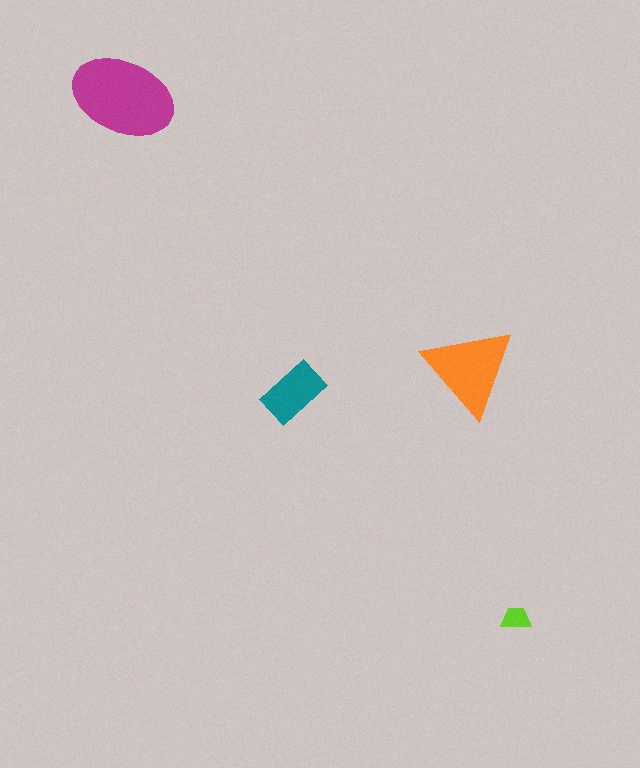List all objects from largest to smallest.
The magenta ellipse, the orange triangle, the teal rectangle, the lime trapezoid.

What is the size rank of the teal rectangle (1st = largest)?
3rd.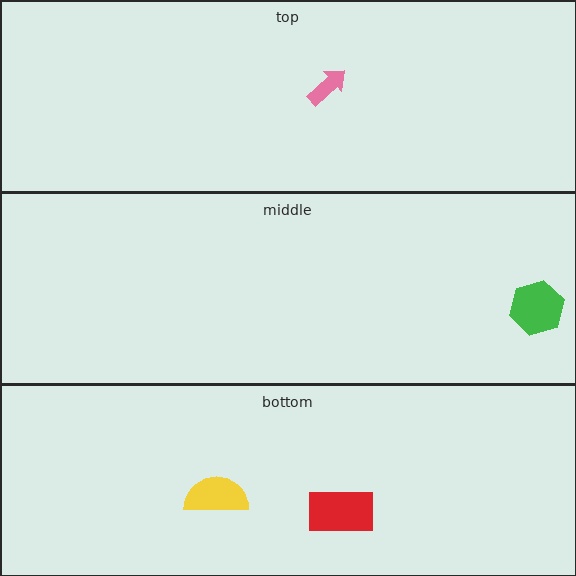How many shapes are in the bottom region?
2.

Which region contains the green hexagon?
The middle region.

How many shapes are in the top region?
1.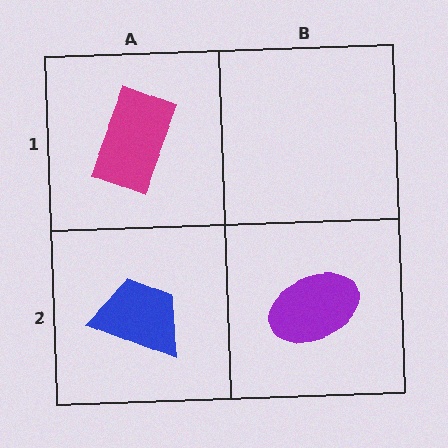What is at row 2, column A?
A blue trapezoid.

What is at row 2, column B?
A purple ellipse.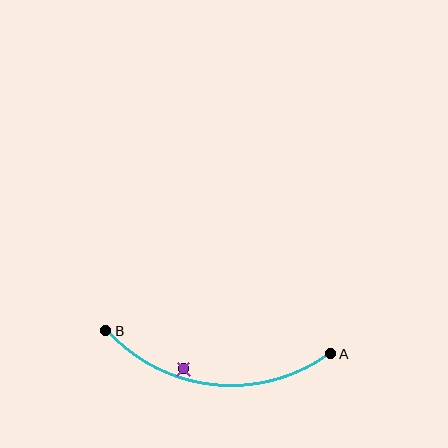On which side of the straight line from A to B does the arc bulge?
The arc bulges below the straight line connecting A and B.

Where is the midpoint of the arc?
The arc midpoint is the point on the curve farthest from the straight line joining A and B. It sits below that line.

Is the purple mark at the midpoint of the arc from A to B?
No — the purple mark does not lie on the arc at all. It sits slightly inside the curve.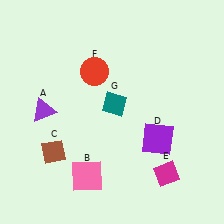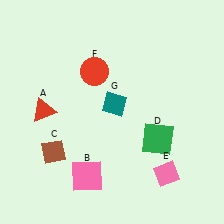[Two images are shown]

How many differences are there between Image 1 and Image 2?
There are 3 differences between the two images.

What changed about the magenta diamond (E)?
In Image 1, E is magenta. In Image 2, it changed to pink.